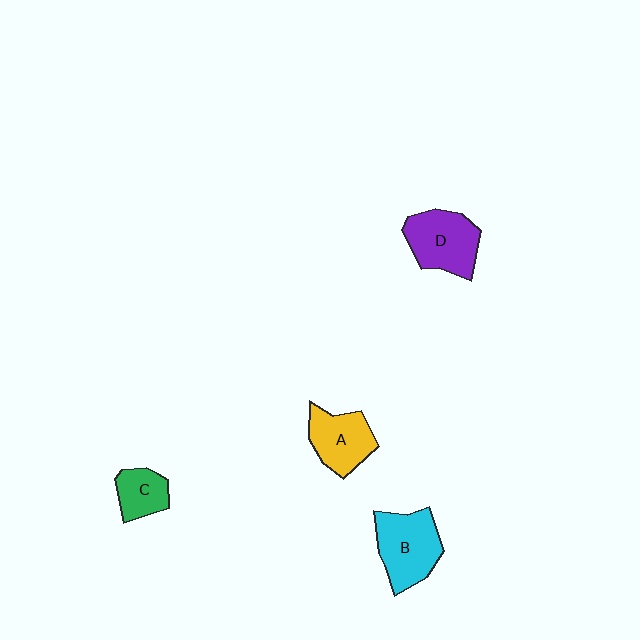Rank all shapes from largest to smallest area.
From largest to smallest: B (cyan), D (purple), A (yellow), C (green).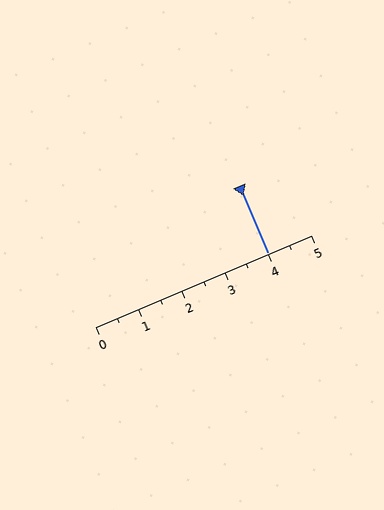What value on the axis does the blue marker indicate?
The marker indicates approximately 4.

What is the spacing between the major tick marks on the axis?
The major ticks are spaced 1 apart.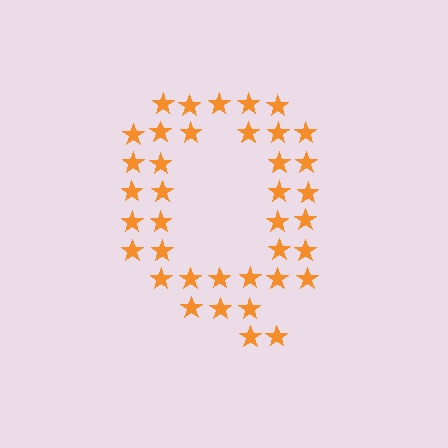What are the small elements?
The small elements are stars.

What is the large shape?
The large shape is the letter Q.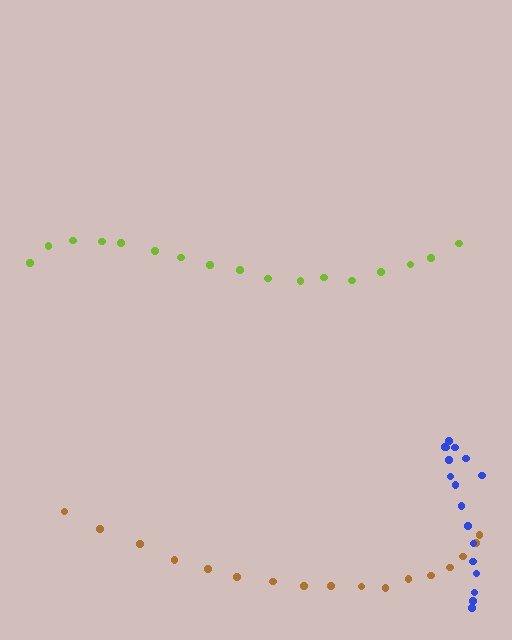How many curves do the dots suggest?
There are 3 distinct paths.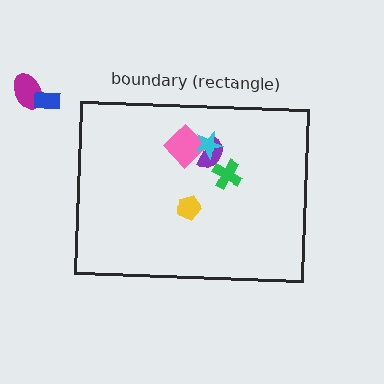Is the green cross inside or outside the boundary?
Inside.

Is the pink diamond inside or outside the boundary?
Inside.